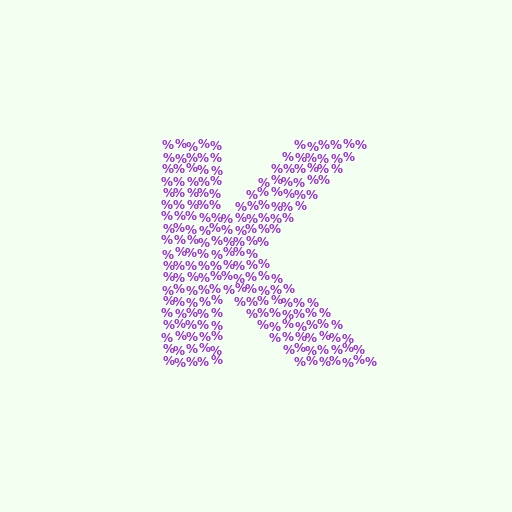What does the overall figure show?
The overall figure shows the letter K.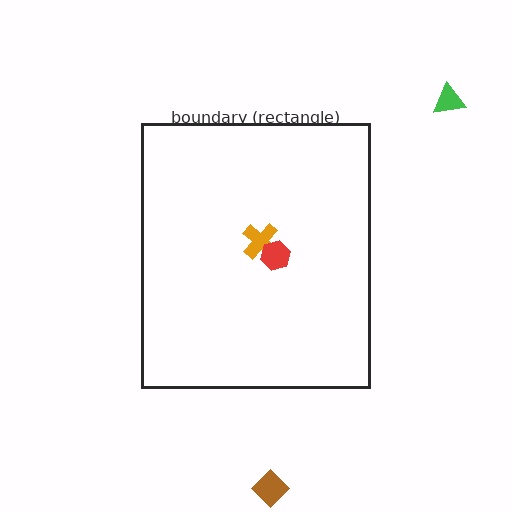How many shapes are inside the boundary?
2 inside, 2 outside.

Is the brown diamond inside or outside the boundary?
Outside.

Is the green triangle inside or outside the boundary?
Outside.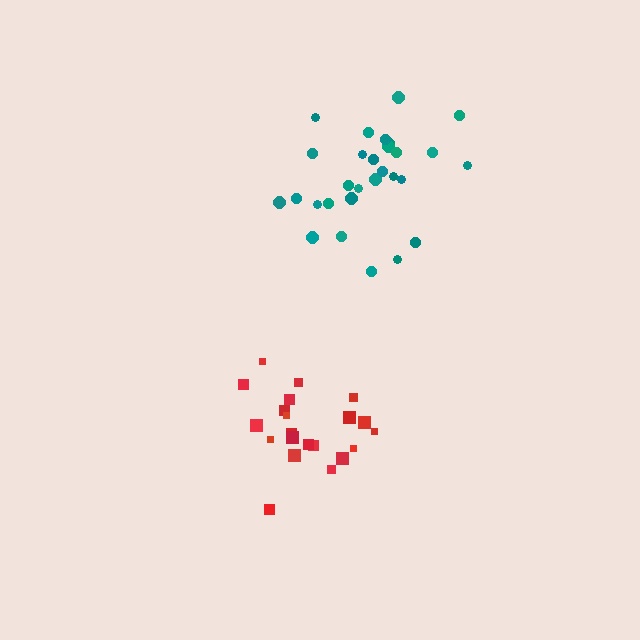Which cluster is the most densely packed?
Red.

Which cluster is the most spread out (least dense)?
Teal.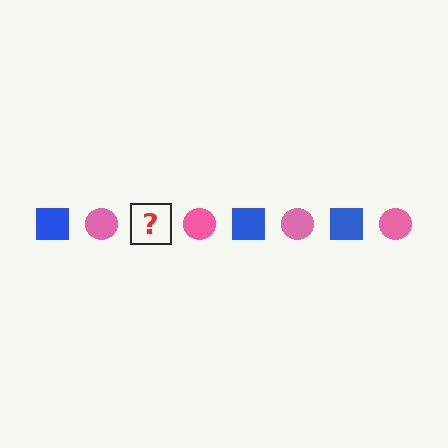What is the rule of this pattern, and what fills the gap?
The rule is that the pattern alternates between blue square and pink circle. The gap should be filled with a blue square.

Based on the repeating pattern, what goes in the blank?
The blank should be a blue square.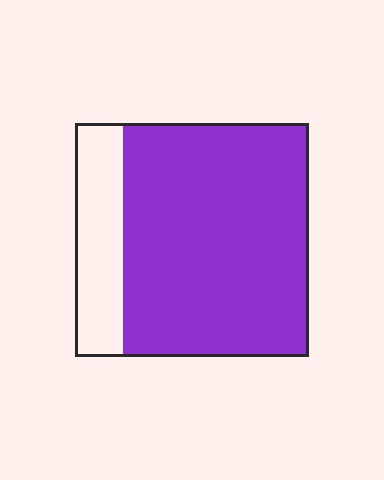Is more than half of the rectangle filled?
Yes.